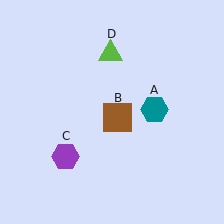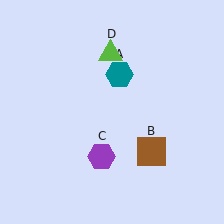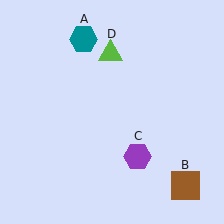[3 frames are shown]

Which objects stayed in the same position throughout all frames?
Lime triangle (object D) remained stationary.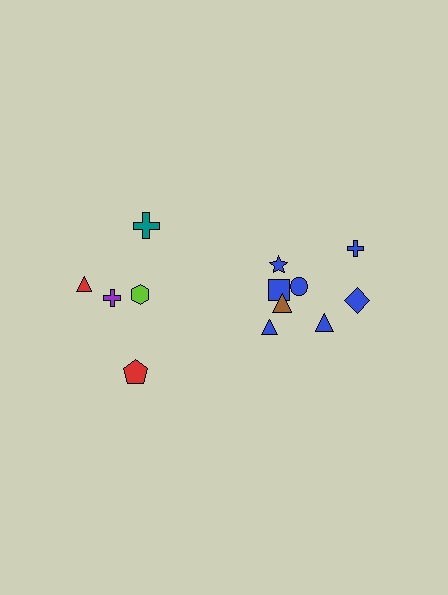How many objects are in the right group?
There are 8 objects.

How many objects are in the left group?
There are 5 objects.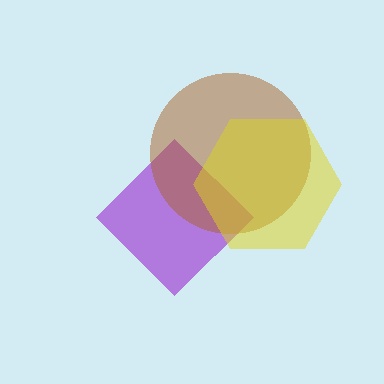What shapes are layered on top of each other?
The layered shapes are: a purple diamond, a brown circle, a yellow hexagon.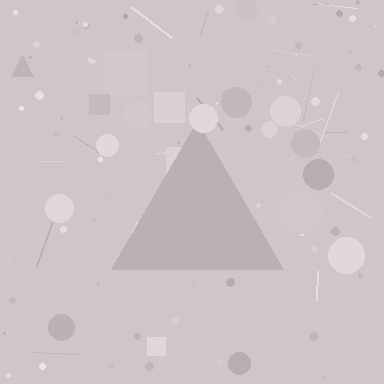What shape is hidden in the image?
A triangle is hidden in the image.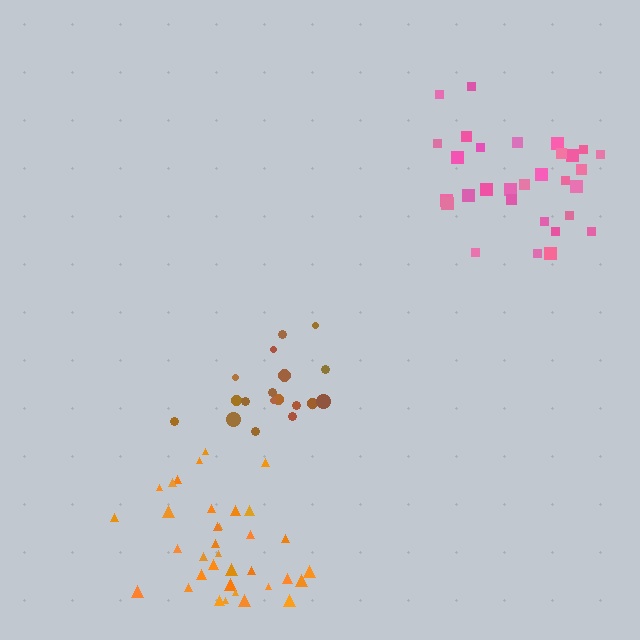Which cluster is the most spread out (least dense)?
Pink.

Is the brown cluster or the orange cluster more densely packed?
Orange.